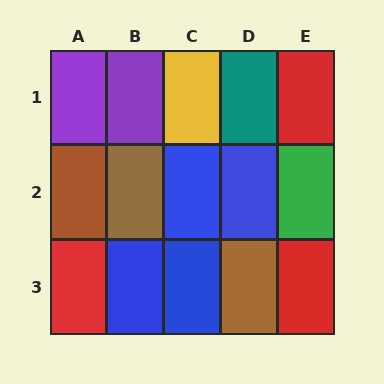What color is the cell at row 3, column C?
Blue.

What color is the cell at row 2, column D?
Blue.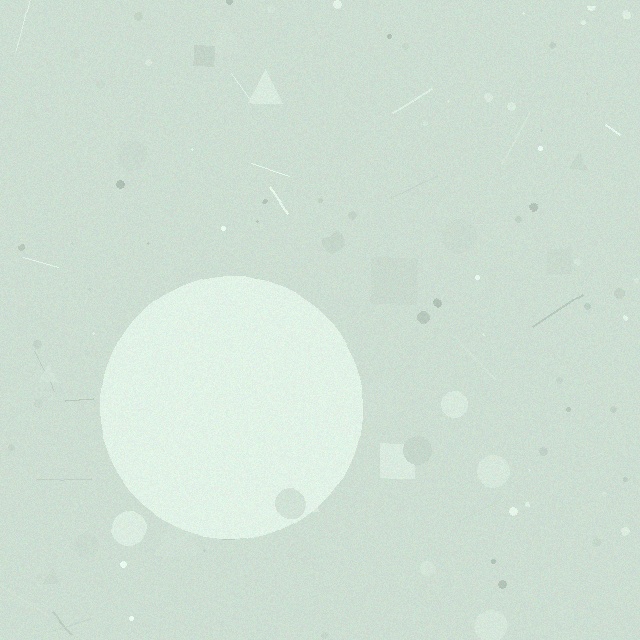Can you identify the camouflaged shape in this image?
The camouflaged shape is a circle.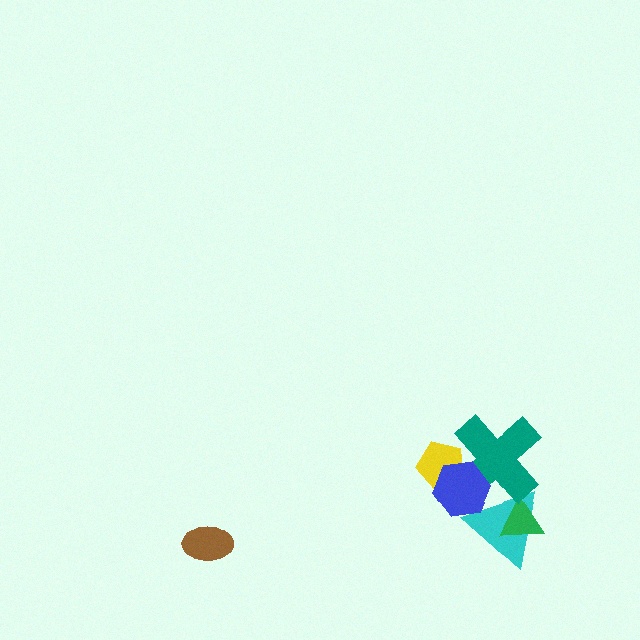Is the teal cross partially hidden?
Yes, it is partially covered by another shape.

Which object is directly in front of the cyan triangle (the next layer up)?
The green triangle is directly in front of the cyan triangle.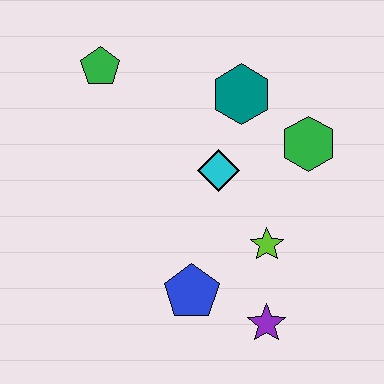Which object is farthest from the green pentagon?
The purple star is farthest from the green pentagon.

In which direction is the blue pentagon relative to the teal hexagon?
The blue pentagon is below the teal hexagon.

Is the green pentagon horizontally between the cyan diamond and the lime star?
No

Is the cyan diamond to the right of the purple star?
No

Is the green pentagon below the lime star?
No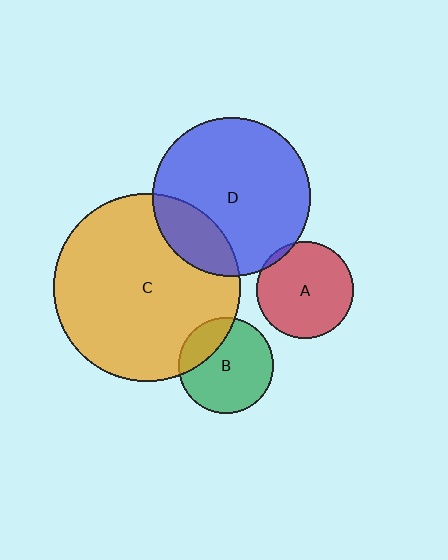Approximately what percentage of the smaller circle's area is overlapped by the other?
Approximately 25%.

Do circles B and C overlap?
Yes.